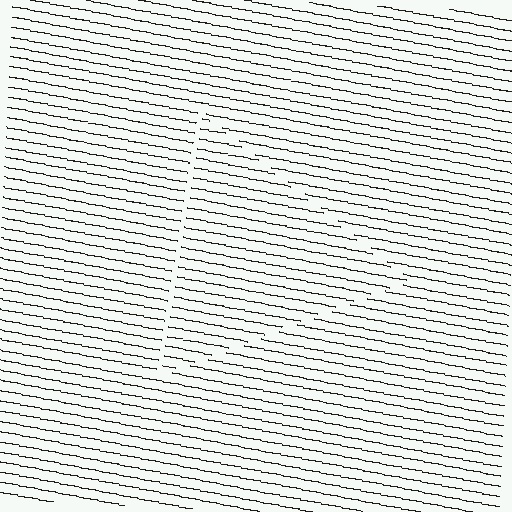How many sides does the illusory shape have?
3 sides — the line-ends trace a triangle.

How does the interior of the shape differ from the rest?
The interior of the shape contains the same grating, shifted by half a period — the contour is defined by the phase discontinuity where line-ends from the inner and outer gratings abut.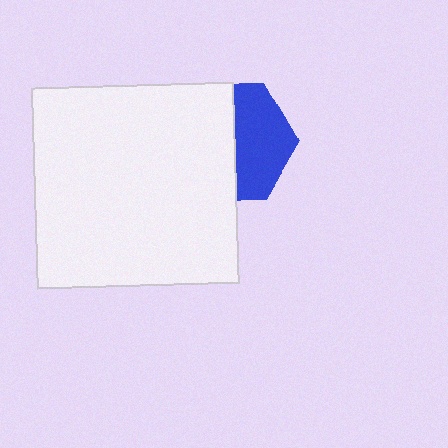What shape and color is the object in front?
The object in front is a white square.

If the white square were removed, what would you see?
You would see the complete blue hexagon.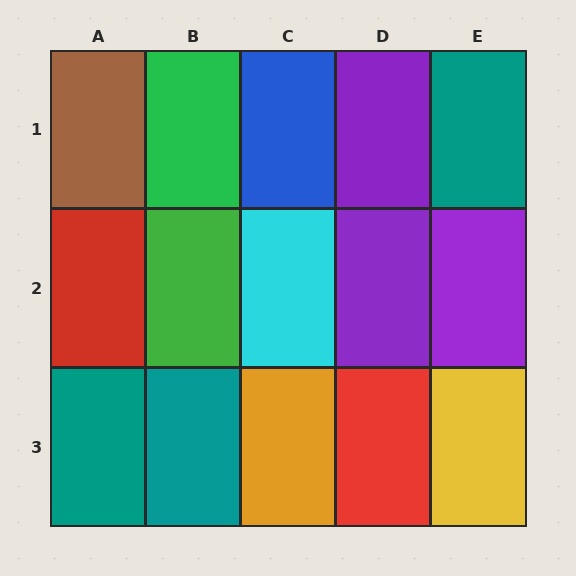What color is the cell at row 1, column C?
Blue.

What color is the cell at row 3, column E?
Yellow.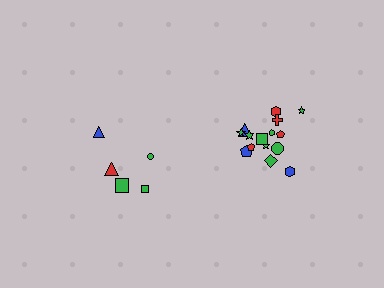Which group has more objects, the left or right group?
The right group.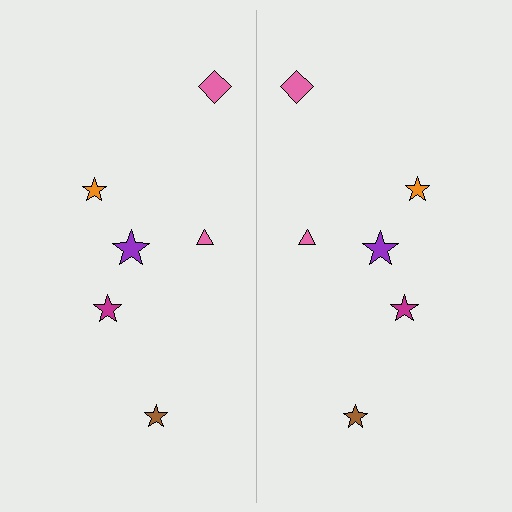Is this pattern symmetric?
Yes, this pattern has bilateral (reflection) symmetry.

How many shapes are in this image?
There are 12 shapes in this image.